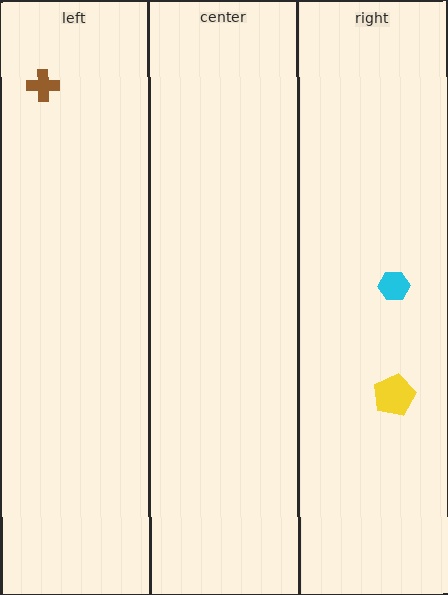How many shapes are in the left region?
1.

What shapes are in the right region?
The yellow pentagon, the cyan hexagon.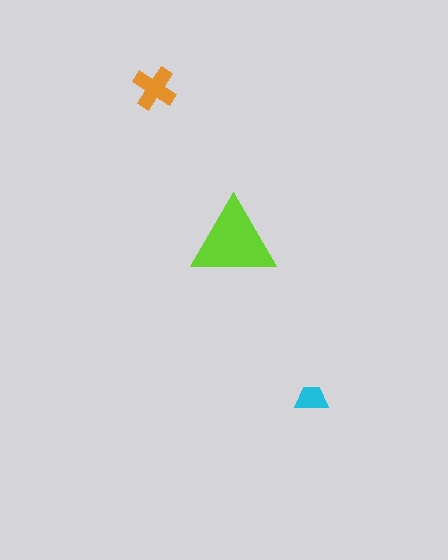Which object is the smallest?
The cyan trapezoid.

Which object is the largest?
The lime triangle.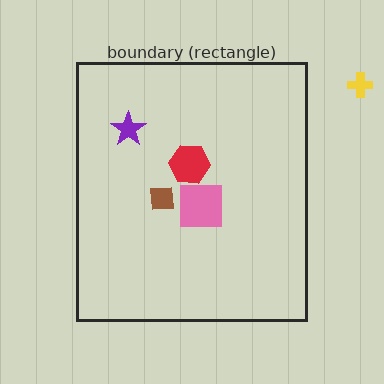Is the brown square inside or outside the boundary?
Inside.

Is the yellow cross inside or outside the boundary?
Outside.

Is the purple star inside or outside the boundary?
Inside.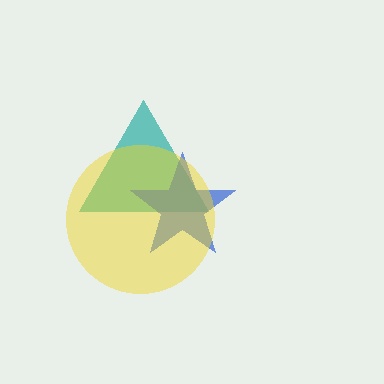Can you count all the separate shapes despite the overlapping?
Yes, there are 3 separate shapes.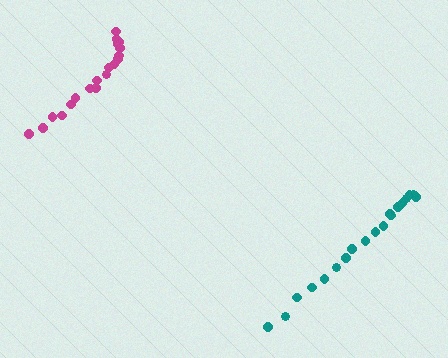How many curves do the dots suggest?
There are 2 distinct paths.